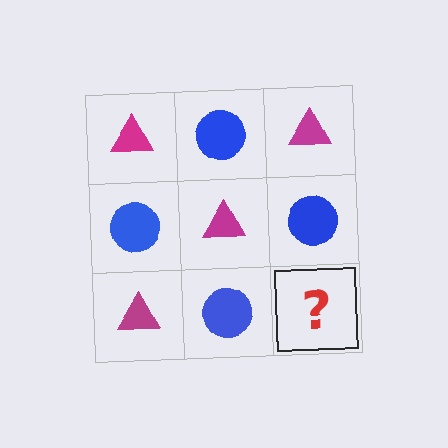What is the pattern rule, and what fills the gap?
The rule is that it alternates magenta triangle and blue circle in a checkerboard pattern. The gap should be filled with a magenta triangle.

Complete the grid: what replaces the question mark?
The question mark should be replaced with a magenta triangle.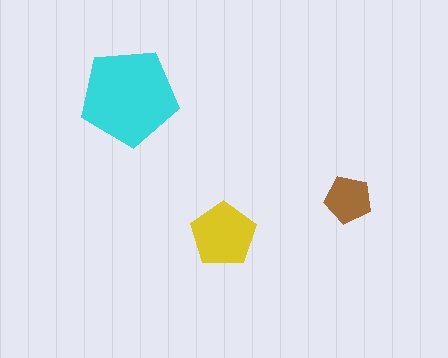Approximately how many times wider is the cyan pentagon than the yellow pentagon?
About 1.5 times wider.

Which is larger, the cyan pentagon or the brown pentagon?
The cyan one.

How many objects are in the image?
There are 3 objects in the image.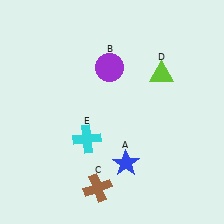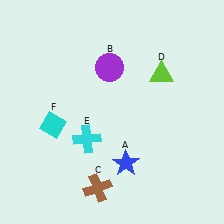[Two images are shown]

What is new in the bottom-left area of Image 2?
A cyan diamond (F) was added in the bottom-left area of Image 2.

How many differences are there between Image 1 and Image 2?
There is 1 difference between the two images.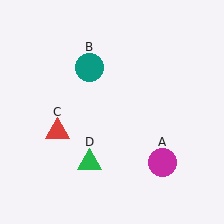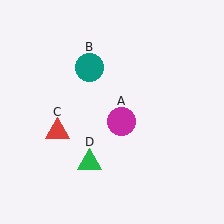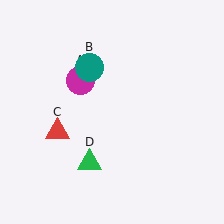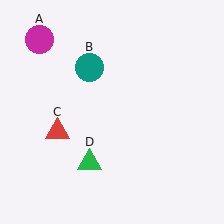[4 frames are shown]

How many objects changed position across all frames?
1 object changed position: magenta circle (object A).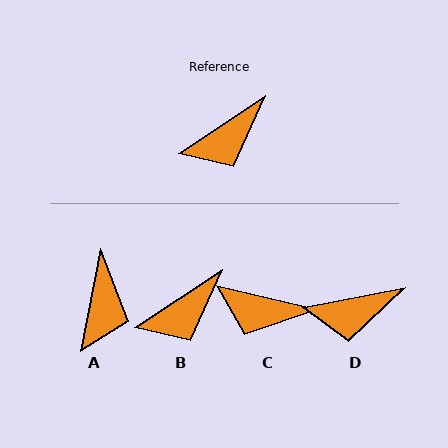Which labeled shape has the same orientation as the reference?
B.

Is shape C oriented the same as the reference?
No, it is off by about 47 degrees.